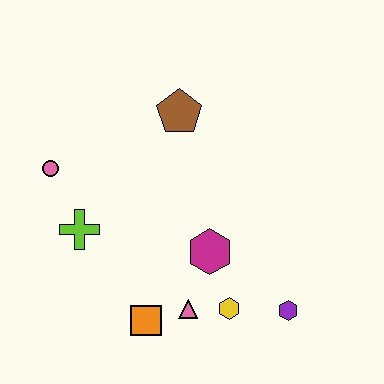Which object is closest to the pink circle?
The lime cross is closest to the pink circle.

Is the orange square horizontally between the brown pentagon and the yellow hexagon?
No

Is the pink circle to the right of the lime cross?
No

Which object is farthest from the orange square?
The brown pentagon is farthest from the orange square.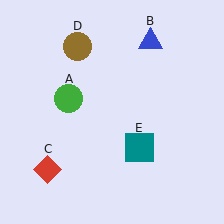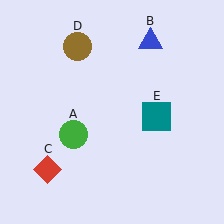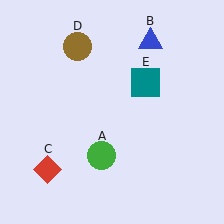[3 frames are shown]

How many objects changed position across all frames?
2 objects changed position: green circle (object A), teal square (object E).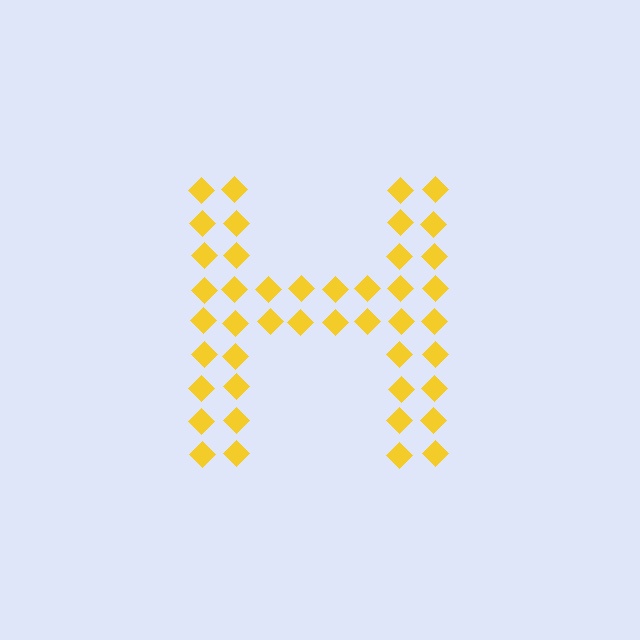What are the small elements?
The small elements are diamonds.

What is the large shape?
The large shape is the letter H.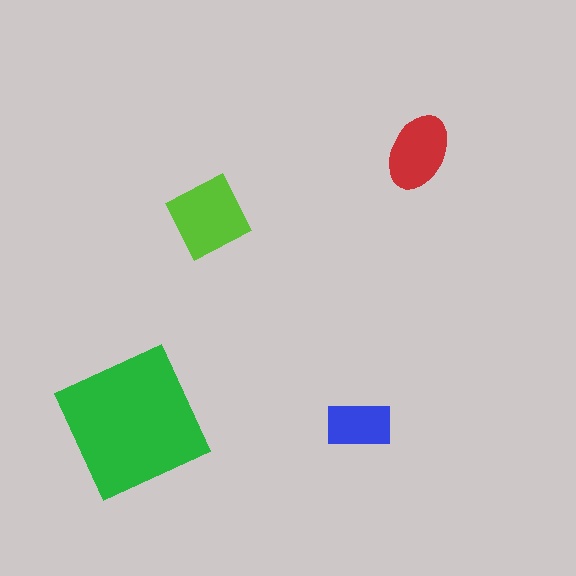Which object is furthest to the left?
The green square is leftmost.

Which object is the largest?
The green square.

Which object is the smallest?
The blue rectangle.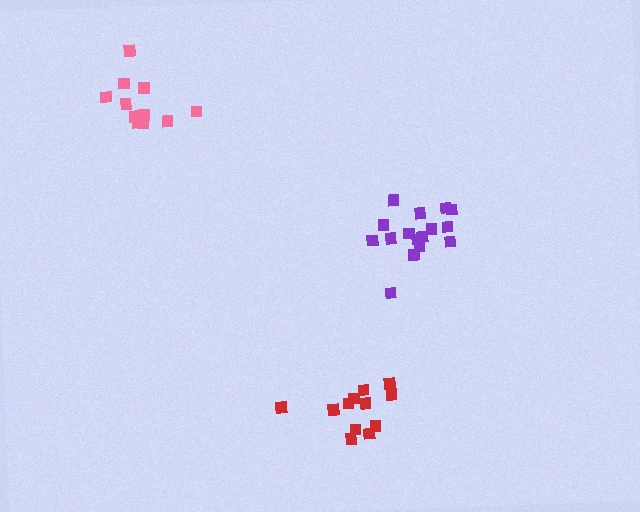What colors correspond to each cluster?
The clusters are colored: purple, red, pink.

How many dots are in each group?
Group 1: 16 dots, Group 2: 12 dots, Group 3: 11 dots (39 total).